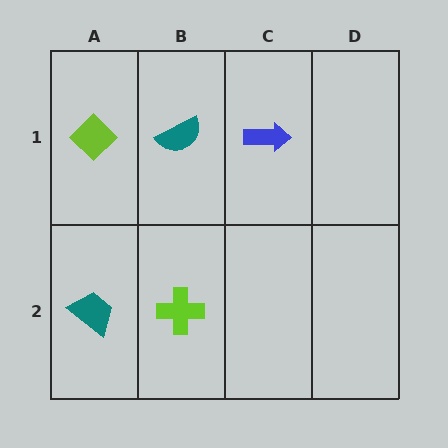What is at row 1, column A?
A lime diamond.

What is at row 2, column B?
A lime cross.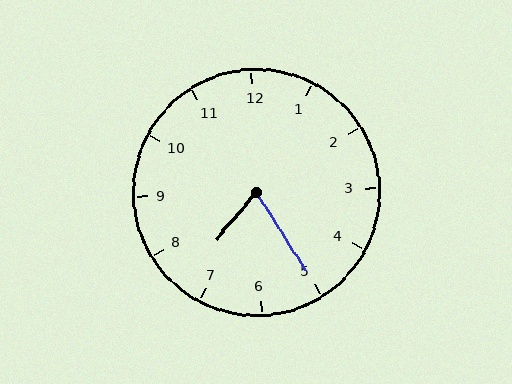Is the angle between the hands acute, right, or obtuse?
It is acute.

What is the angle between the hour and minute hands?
Approximately 72 degrees.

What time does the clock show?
7:25.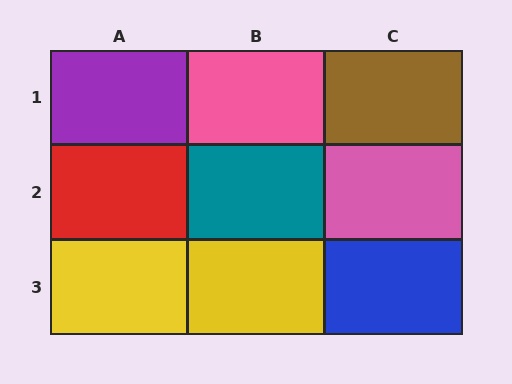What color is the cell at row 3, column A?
Yellow.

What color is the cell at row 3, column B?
Yellow.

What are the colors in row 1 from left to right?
Purple, pink, brown.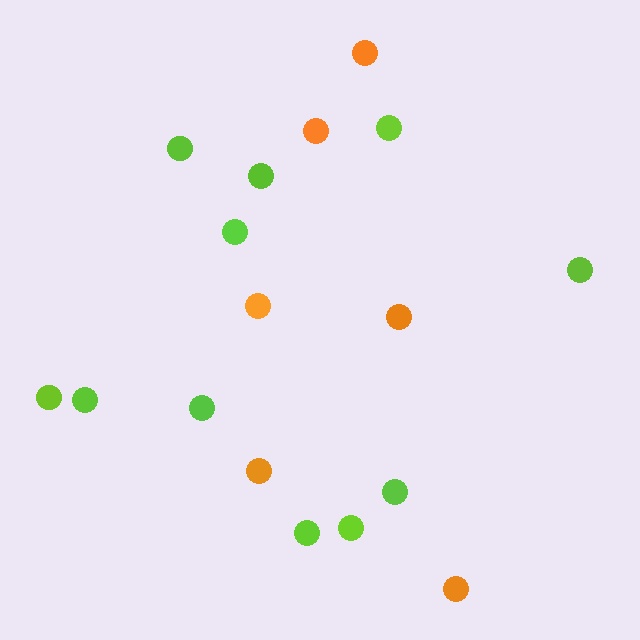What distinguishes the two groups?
There are 2 groups: one group of lime circles (11) and one group of orange circles (6).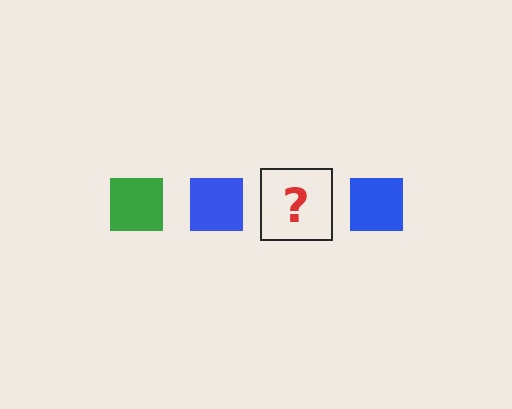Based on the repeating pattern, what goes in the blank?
The blank should be a green square.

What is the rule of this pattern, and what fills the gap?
The rule is that the pattern cycles through green, blue squares. The gap should be filled with a green square.